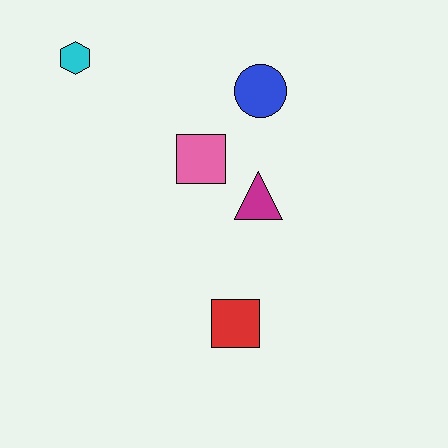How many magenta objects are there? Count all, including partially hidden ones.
There is 1 magenta object.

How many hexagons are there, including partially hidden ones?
There is 1 hexagon.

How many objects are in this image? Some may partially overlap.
There are 5 objects.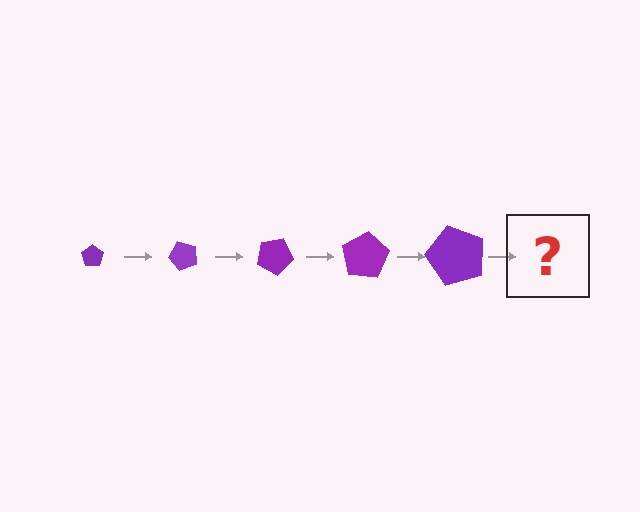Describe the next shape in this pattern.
It should be a pentagon, larger than the previous one and rotated 250 degrees from the start.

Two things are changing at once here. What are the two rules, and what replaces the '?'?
The two rules are that the pentagon grows larger each step and it rotates 50 degrees each step. The '?' should be a pentagon, larger than the previous one and rotated 250 degrees from the start.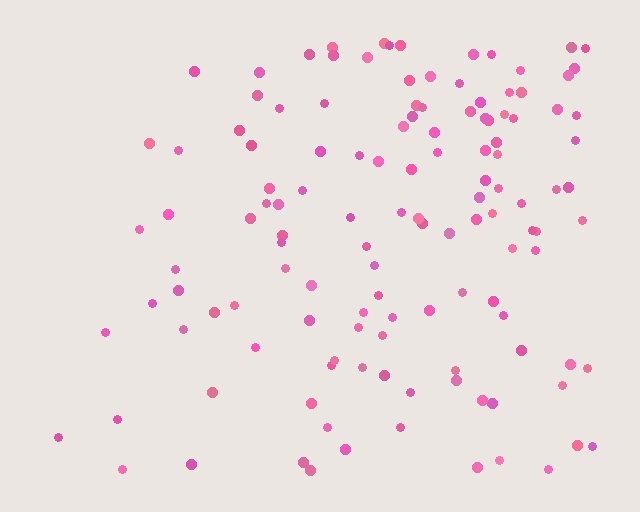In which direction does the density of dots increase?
From left to right, with the right side densest.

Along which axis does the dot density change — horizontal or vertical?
Horizontal.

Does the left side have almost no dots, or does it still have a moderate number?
Still a moderate number, just noticeably fewer than the right.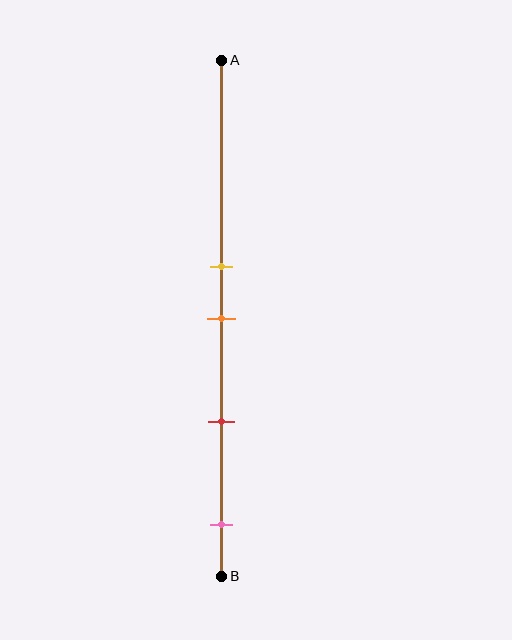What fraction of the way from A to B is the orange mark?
The orange mark is approximately 50% (0.5) of the way from A to B.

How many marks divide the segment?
There are 4 marks dividing the segment.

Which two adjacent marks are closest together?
The yellow and orange marks are the closest adjacent pair.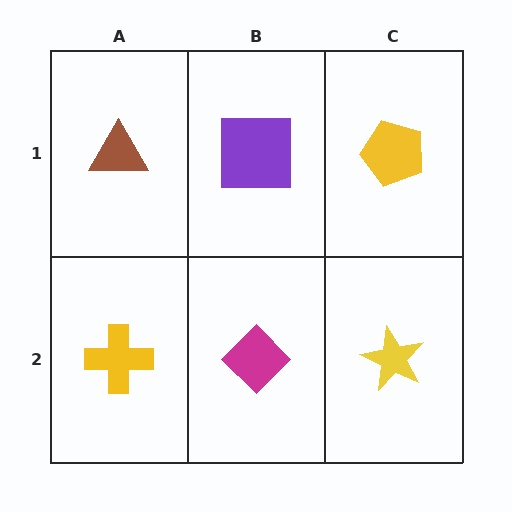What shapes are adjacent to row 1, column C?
A yellow star (row 2, column C), a purple square (row 1, column B).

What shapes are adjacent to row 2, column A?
A brown triangle (row 1, column A), a magenta diamond (row 2, column B).